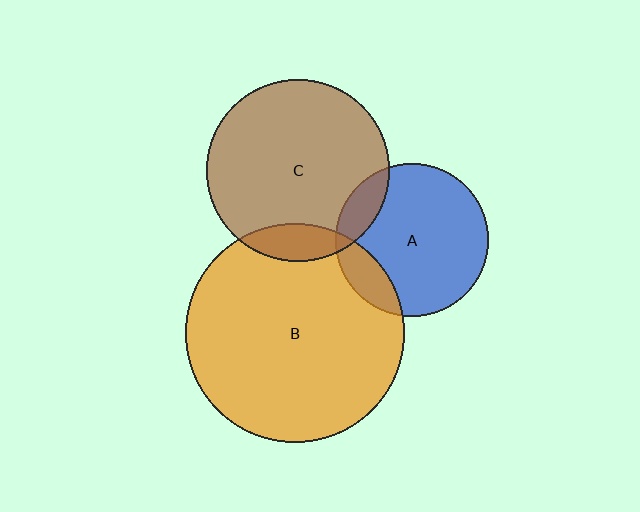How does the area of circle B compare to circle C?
Approximately 1.4 times.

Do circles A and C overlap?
Yes.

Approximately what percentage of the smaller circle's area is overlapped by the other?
Approximately 15%.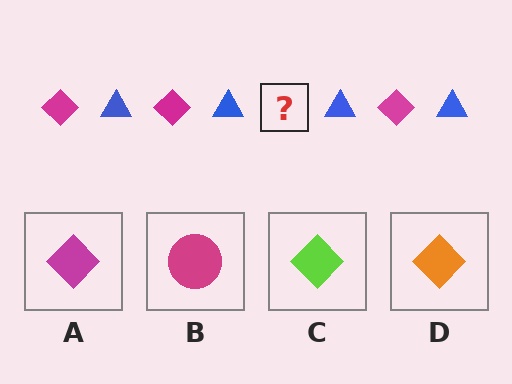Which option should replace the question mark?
Option A.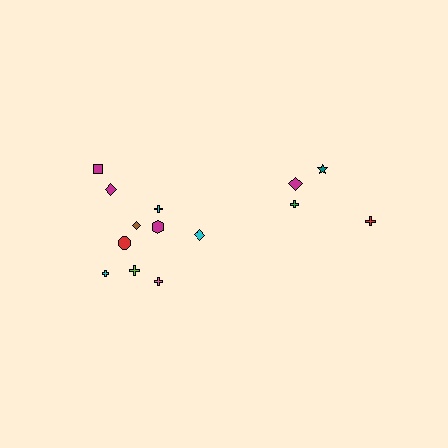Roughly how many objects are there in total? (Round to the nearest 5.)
Roughly 15 objects in total.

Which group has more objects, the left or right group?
The left group.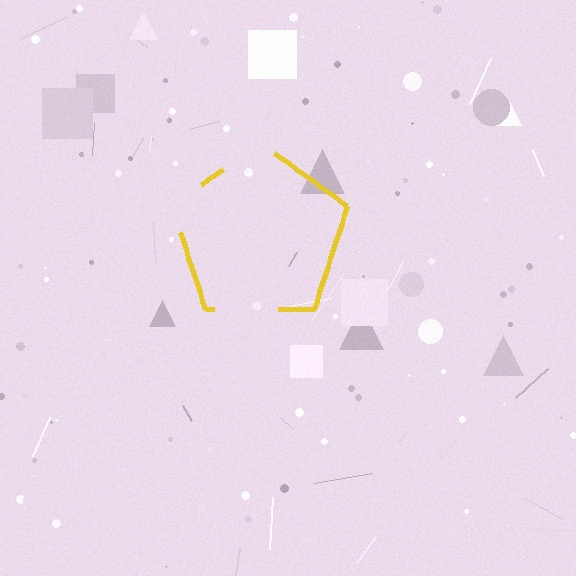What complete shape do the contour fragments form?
The contour fragments form a pentagon.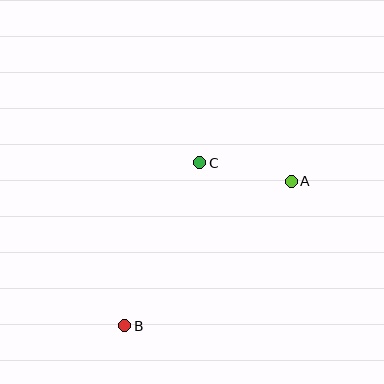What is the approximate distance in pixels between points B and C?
The distance between B and C is approximately 179 pixels.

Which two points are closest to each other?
Points A and C are closest to each other.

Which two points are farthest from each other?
Points A and B are farthest from each other.